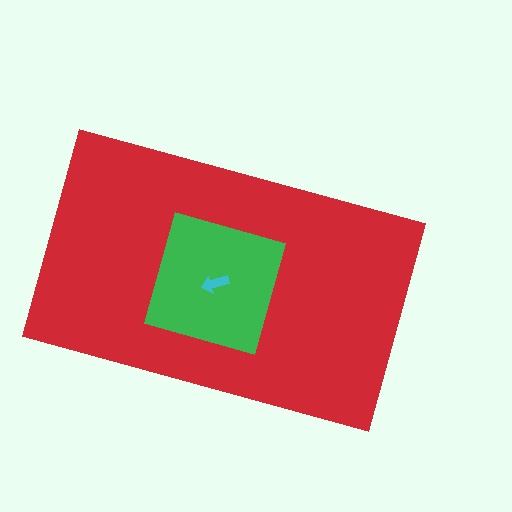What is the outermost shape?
The red rectangle.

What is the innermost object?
The cyan arrow.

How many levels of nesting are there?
3.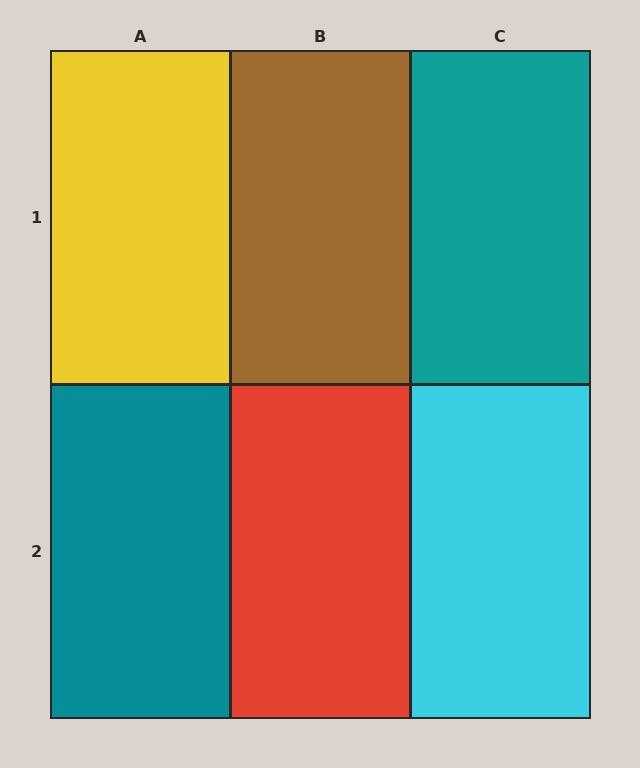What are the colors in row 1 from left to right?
Yellow, brown, teal.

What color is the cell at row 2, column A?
Teal.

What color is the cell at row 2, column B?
Red.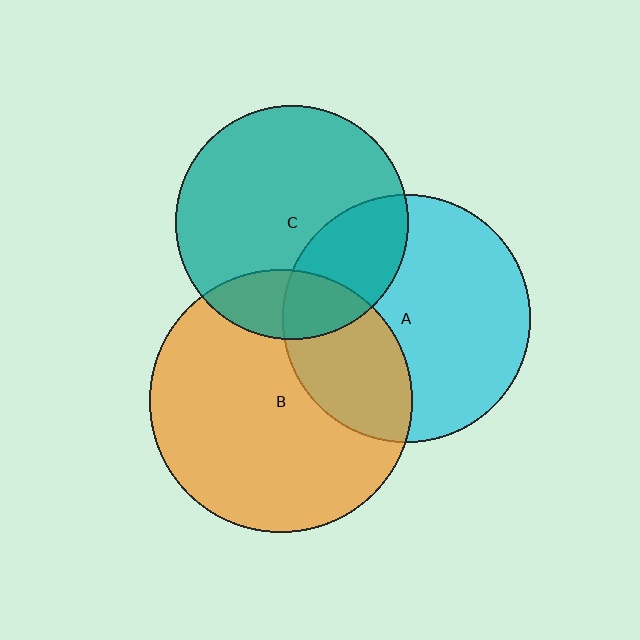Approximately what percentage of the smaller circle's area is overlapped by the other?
Approximately 30%.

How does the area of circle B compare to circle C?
Approximately 1.3 times.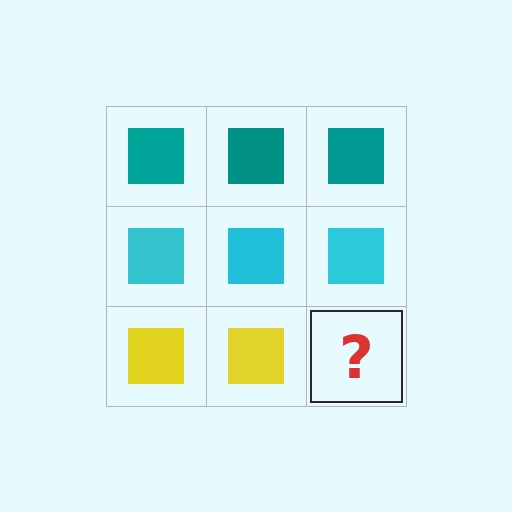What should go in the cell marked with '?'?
The missing cell should contain a yellow square.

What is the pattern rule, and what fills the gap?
The rule is that each row has a consistent color. The gap should be filled with a yellow square.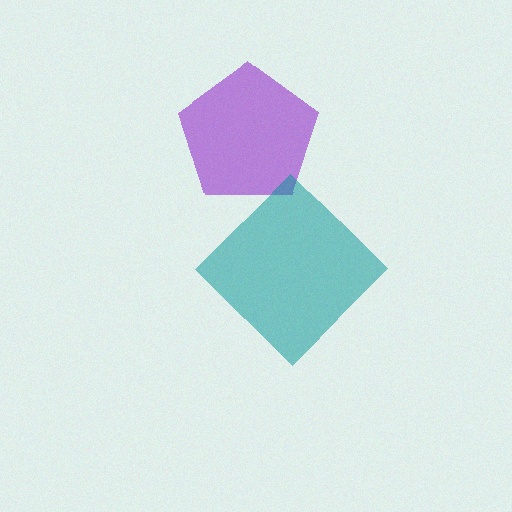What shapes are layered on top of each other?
The layered shapes are: a purple pentagon, a teal diamond.